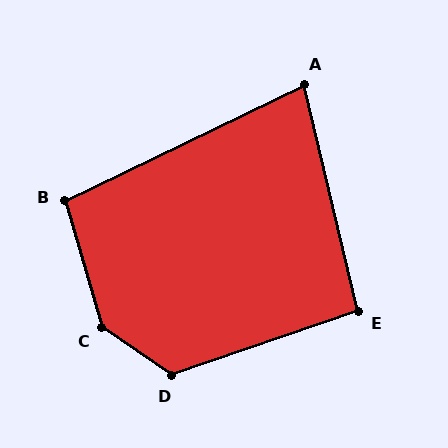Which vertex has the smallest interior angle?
A, at approximately 78 degrees.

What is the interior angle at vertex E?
Approximately 95 degrees (obtuse).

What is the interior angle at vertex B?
Approximately 100 degrees (obtuse).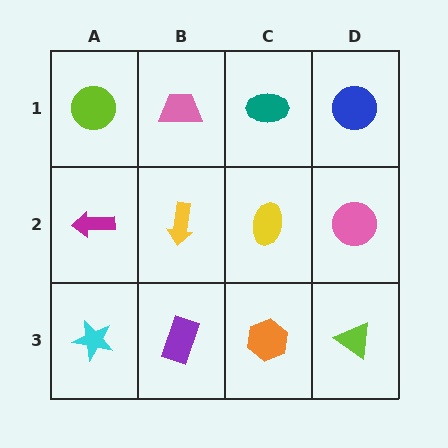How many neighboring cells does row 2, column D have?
3.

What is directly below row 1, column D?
A pink circle.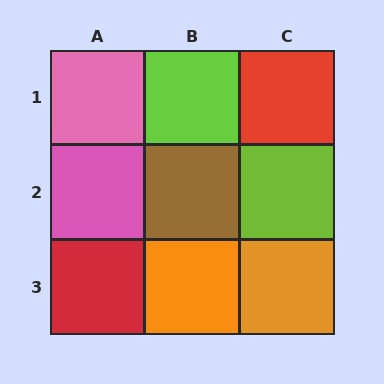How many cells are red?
2 cells are red.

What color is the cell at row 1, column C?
Red.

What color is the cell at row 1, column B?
Lime.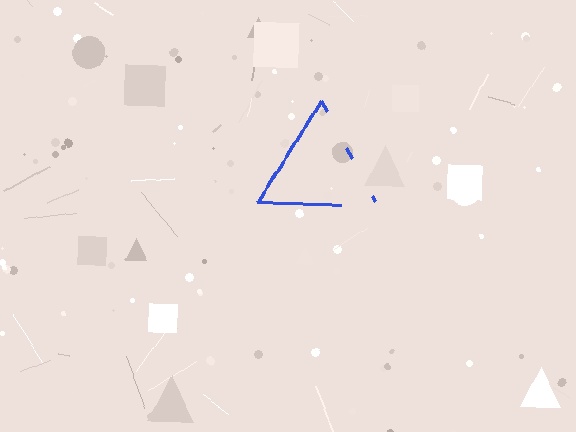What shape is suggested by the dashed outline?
The dashed outline suggests a triangle.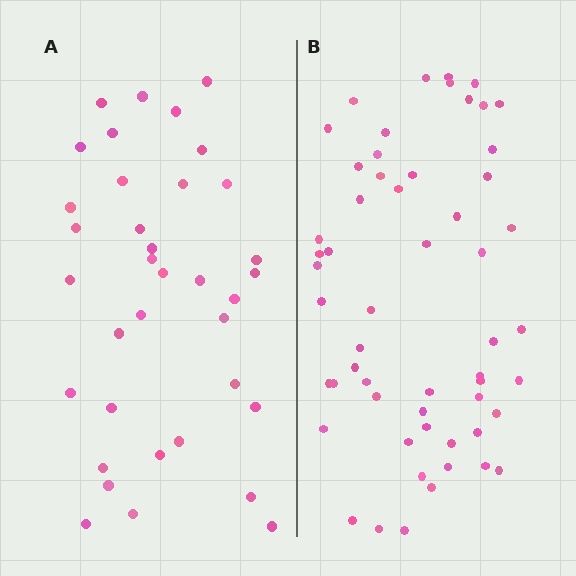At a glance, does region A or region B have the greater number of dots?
Region B (the right region) has more dots.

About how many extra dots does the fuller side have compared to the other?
Region B has approximately 20 more dots than region A.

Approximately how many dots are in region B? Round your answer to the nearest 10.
About 60 dots. (The exact count is 56, which rounds to 60.)